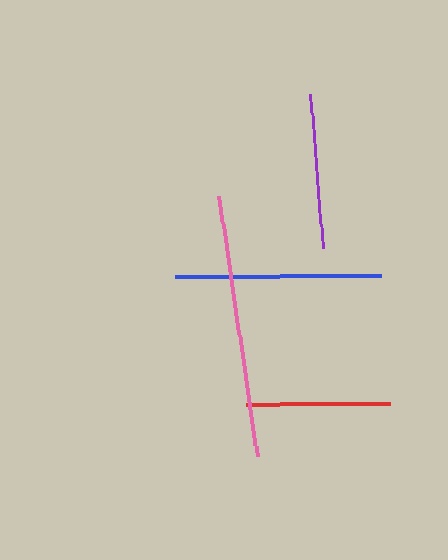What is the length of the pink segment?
The pink segment is approximately 262 pixels long.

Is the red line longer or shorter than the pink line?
The pink line is longer than the red line.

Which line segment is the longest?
The pink line is the longest at approximately 262 pixels.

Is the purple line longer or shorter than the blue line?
The blue line is longer than the purple line.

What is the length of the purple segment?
The purple segment is approximately 154 pixels long.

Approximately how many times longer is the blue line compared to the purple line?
The blue line is approximately 1.3 times the length of the purple line.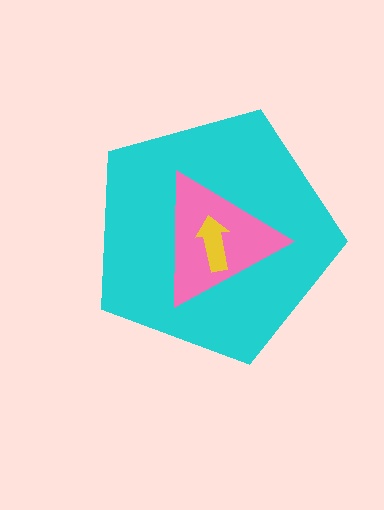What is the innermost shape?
The yellow arrow.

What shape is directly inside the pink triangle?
The yellow arrow.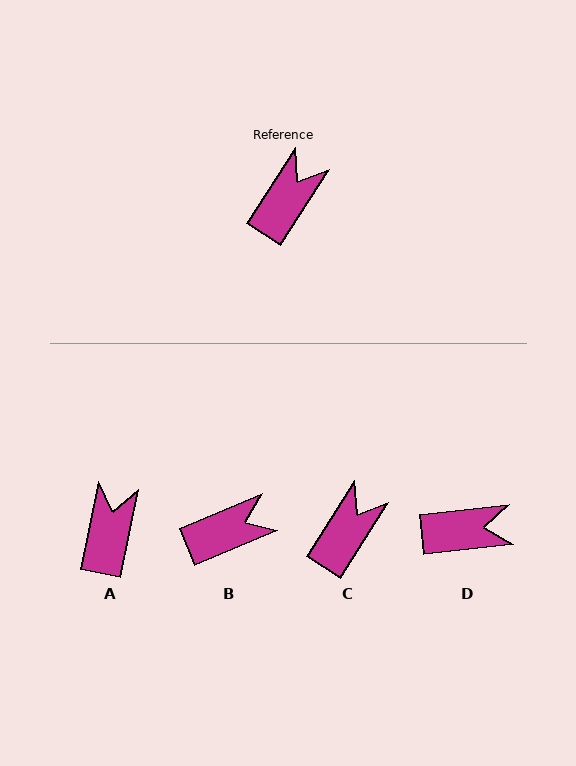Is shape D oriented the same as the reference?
No, it is off by about 51 degrees.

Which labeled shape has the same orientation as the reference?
C.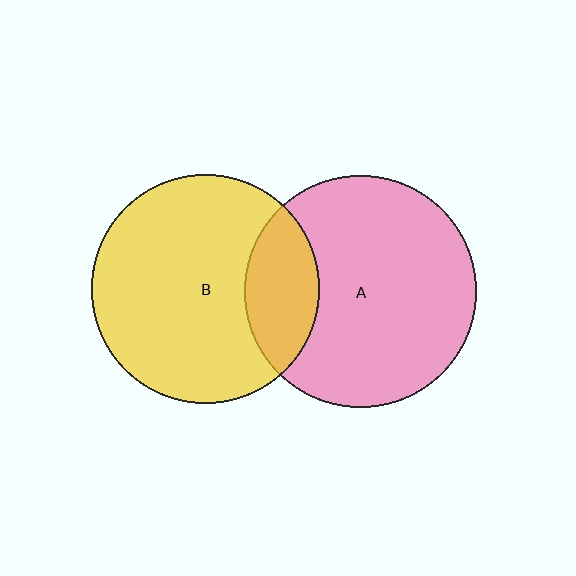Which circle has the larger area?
Circle A (pink).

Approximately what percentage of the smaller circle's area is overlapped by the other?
Approximately 20%.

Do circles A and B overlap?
Yes.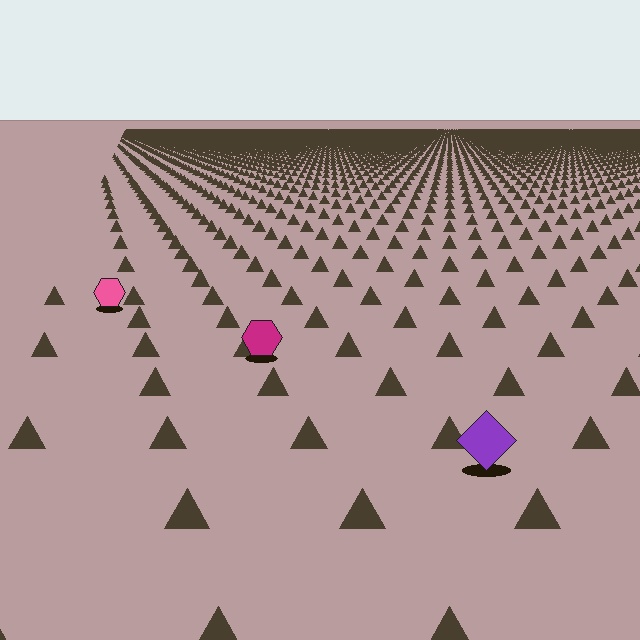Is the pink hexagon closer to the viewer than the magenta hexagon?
No. The magenta hexagon is closer — you can tell from the texture gradient: the ground texture is coarser near it.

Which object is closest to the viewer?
The purple diamond is closest. The texture marks near it are larger and more spread out.